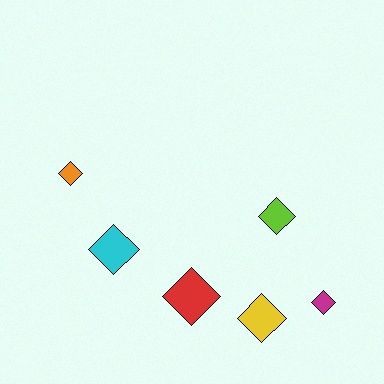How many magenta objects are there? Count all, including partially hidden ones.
There is 1 magenta object.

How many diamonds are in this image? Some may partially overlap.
There are 6 diamonds.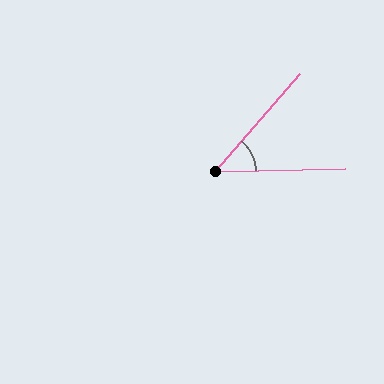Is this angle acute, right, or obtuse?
It is acute.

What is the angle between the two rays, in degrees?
Approximately 48 degrees.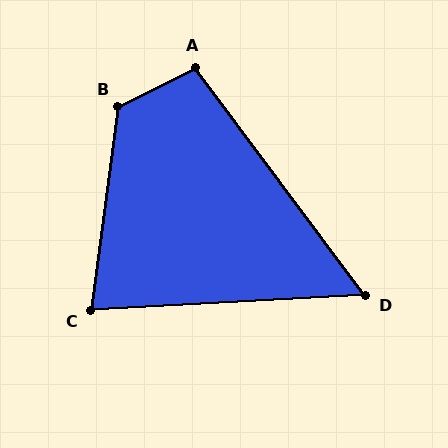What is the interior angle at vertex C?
Approximately 80 degrees (acute).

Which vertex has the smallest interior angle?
D, at approximately 56 degrees.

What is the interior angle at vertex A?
Approximately 100 degrees (obtuse).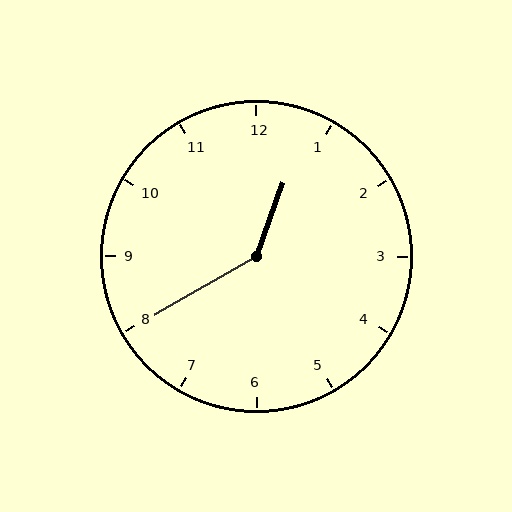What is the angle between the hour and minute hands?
Approximately 140 degrees.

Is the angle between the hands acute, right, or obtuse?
It is obtuse.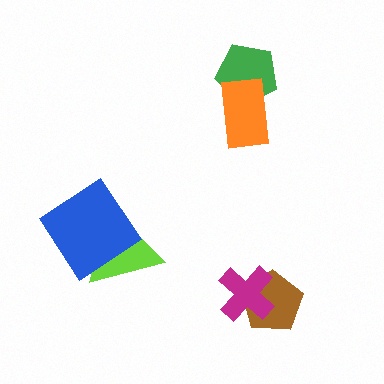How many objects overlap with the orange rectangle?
1 object overlaps with the orange rectangle.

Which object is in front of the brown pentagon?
The magenta cross is in front of the brown pentagon.